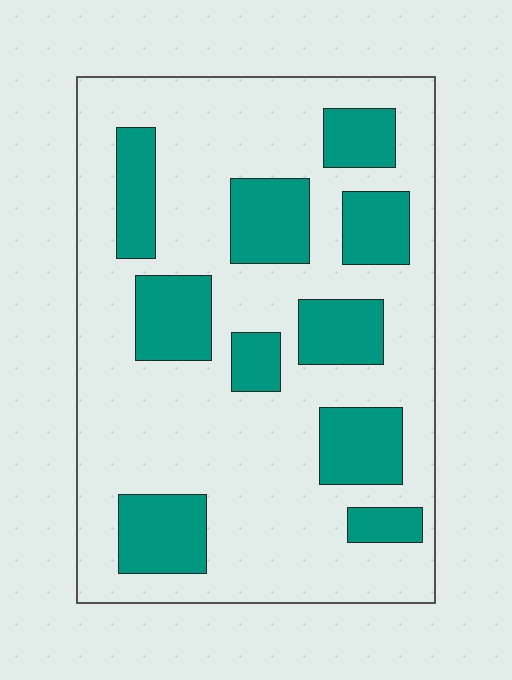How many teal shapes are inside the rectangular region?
10.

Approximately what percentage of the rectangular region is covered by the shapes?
Approximately 30%.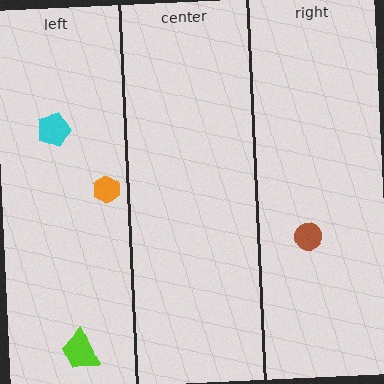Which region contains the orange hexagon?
The left region.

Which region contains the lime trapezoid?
The left region.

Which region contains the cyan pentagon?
The left region.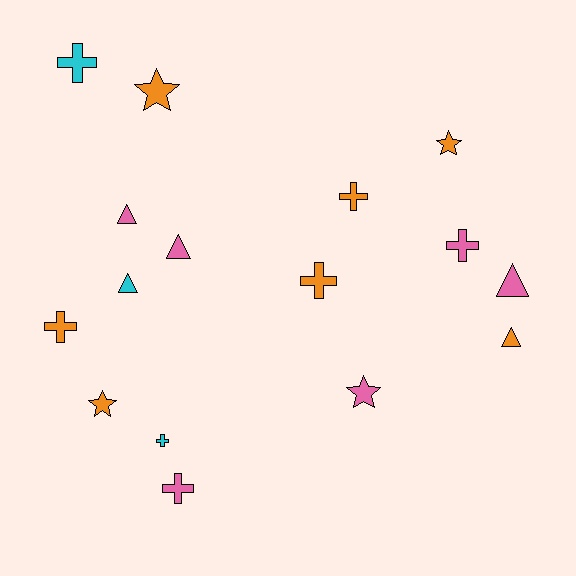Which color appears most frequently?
Orange, with 7 objects.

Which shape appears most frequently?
Cross, with 7 objects.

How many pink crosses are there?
There are 2 pink crosses.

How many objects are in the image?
There are 16 objects.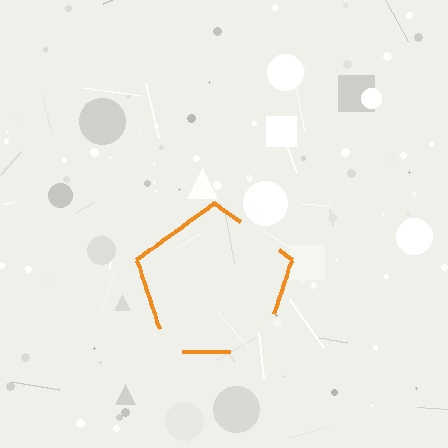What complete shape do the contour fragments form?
The contour fragments form a pentagon.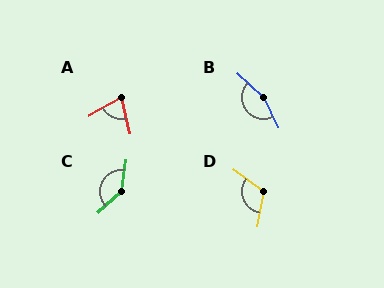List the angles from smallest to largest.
A (74°), D (116°), C (141°), B (158°).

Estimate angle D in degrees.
Approximately 116 degrees.